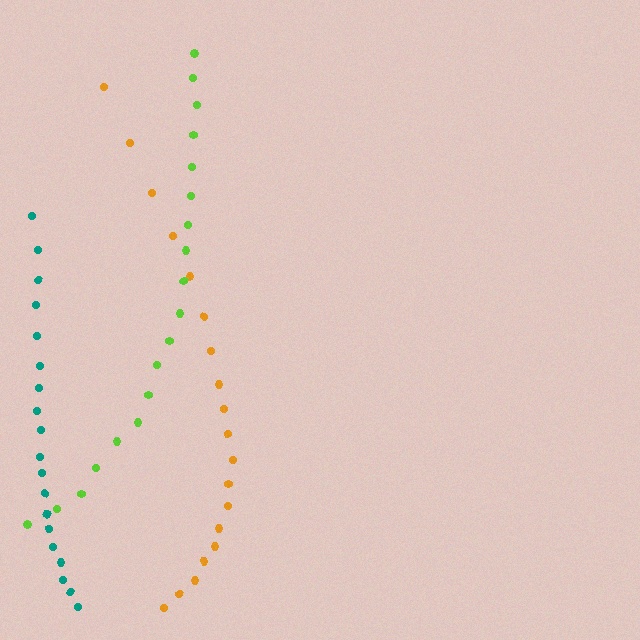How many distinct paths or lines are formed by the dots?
There are 3 distinct paths.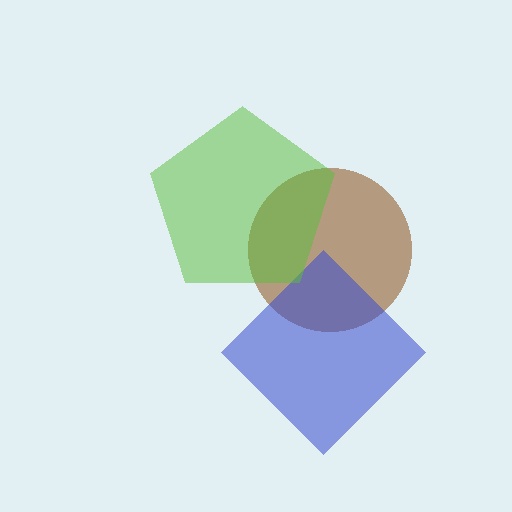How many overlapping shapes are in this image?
There are 3 overlapping shapes in the image.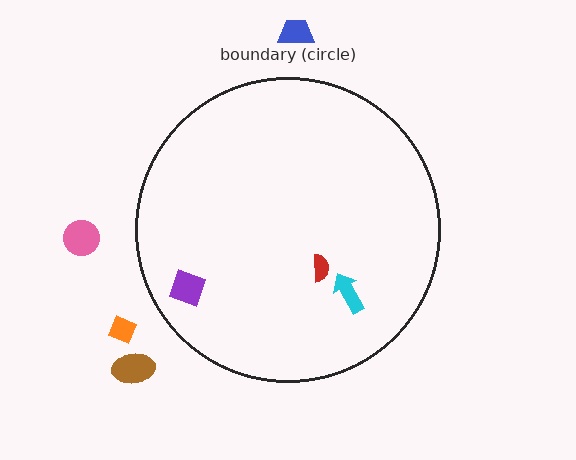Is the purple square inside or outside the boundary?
Inside.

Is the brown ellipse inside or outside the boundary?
Outside.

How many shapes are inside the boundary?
3 inside, 4 outside.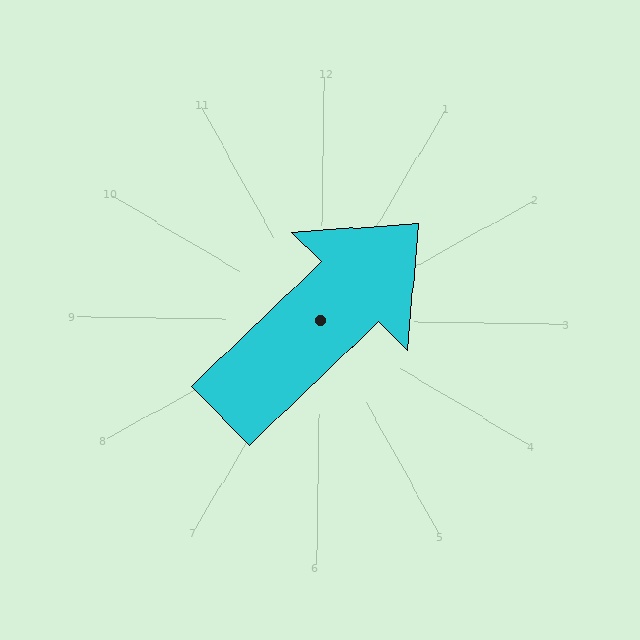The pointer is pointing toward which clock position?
Roughly 2 o'clock.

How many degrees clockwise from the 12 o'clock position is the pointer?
Approximately 45 degrees.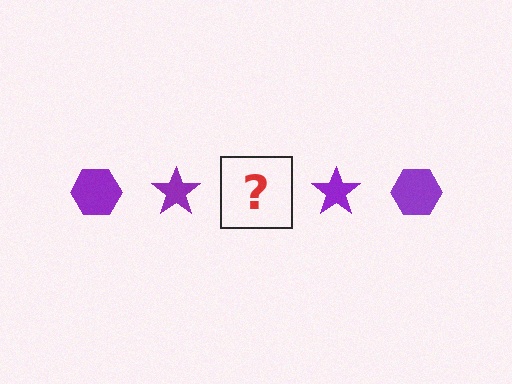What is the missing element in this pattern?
The missing element is a purple hexagon.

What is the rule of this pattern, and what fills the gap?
The rule is that the pattern cycles through hexagon, star shapes in purple. The gap should be filled with a purple hexagon.